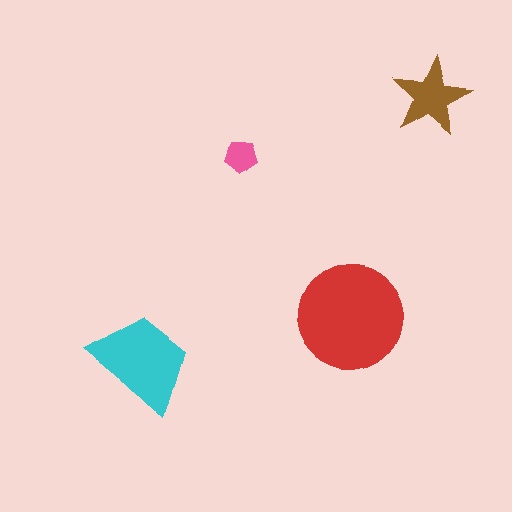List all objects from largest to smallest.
The red circle, the cyan trapezoid, the brown star, the pink pentagon.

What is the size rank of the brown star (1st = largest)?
3rd.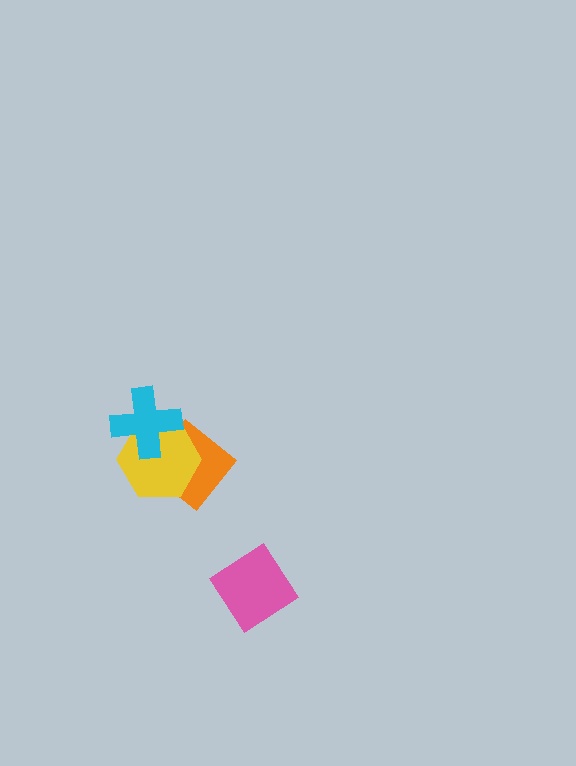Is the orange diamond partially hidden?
Yes, it is partially covered by another shape.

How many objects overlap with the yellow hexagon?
2 objects overlap with the yellow hexagon.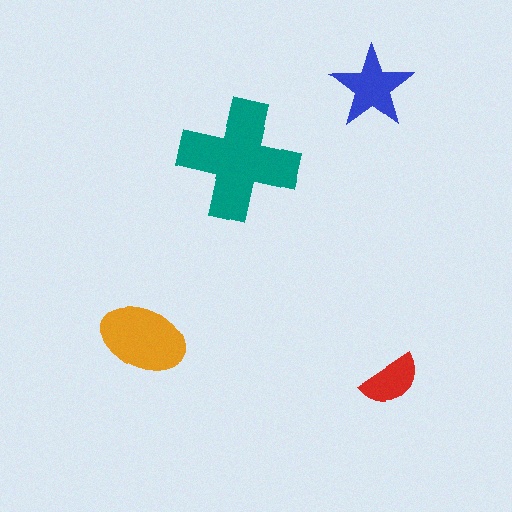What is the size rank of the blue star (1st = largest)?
3rd.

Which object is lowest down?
The red semicircle is bottommost.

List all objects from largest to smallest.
The teal cross, the orange ellipse, the blue star, the red semicircle.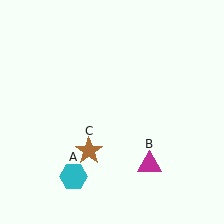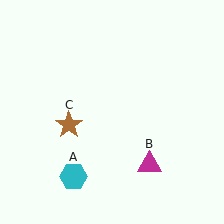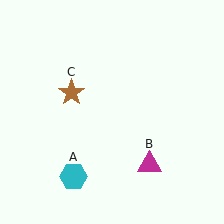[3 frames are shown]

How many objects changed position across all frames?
1 object changed position: brown star (object C).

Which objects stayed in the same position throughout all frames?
Cyan hexagon (object A) and magenta triangle (object B) remained stationary.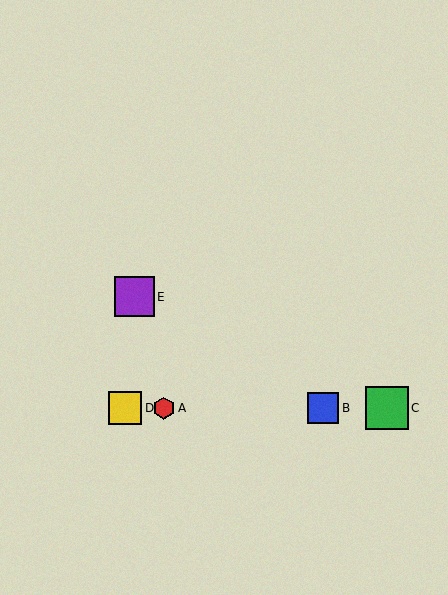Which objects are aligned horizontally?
Objects A, B, C, D are aligned horizontally.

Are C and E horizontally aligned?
No, C is at y≈408 and E is at y≈297.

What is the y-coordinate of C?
Object C is at y≈408.